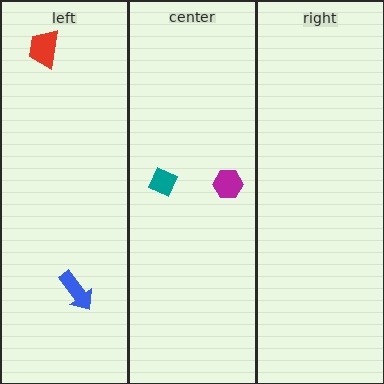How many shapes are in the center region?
2.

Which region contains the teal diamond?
The center region.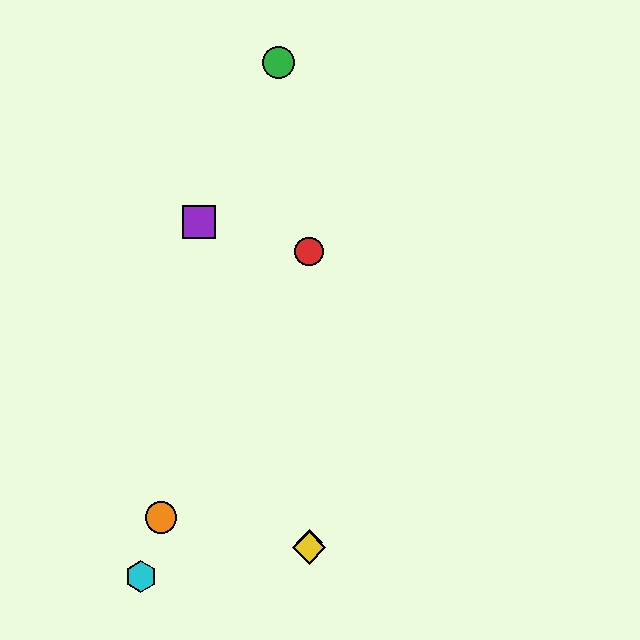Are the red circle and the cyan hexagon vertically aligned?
No, the red circle is at x≈309 and the cyan hexagon is at x≈141.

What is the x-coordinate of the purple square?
The purple square is at x≈199.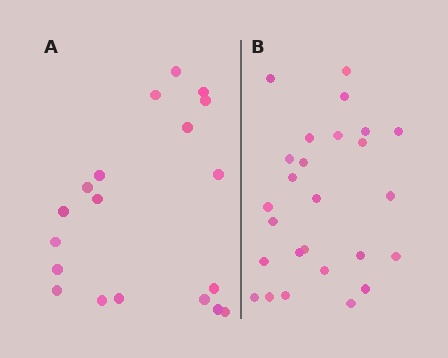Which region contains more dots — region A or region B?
Region B (the right region) has more dots.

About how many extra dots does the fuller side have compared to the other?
Region B has roughly 8 or so more dots than region A.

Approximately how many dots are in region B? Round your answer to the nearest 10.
About 30 dots. (The exact count is 26, which rounds to 30.)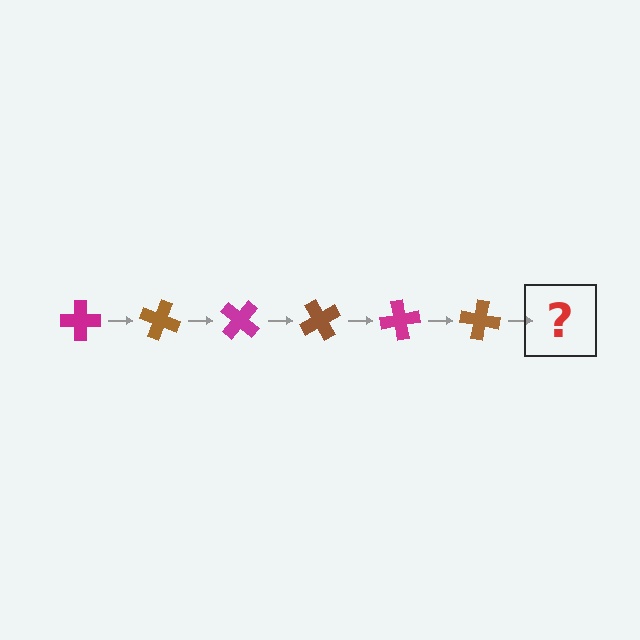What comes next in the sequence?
The next element should be a magenta cross, rotated 120 degrees from the start.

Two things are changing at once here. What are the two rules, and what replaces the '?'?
The two rules are that it rotates 20 degrees each step and the color cycles through magenta and brown. The '?' should be a magenta cross, rotated 120 degrees from the start.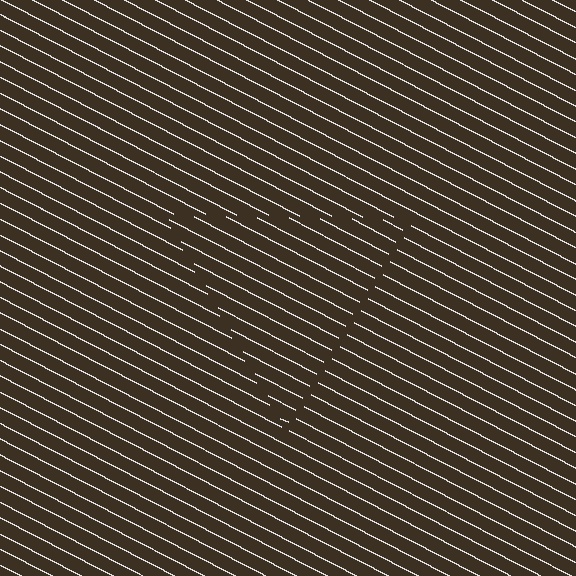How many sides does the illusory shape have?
3 sides — the line-ends trace a triangle.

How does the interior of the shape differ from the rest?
The interior of the shape contains the same grating, shifted by half a period — the contour is defined by the phase discontinuity where line-ends from the inner and outer gratings abut.